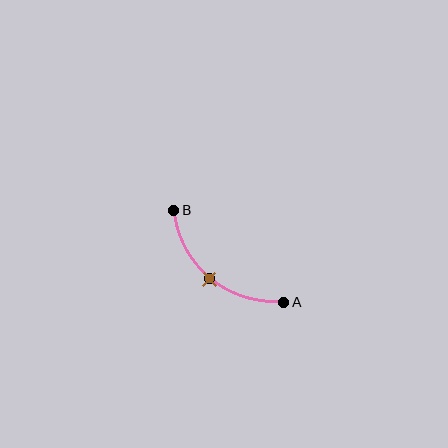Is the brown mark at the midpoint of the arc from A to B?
Yes. The brown mark lies on the arc at equal arc-length from both A and B — it is the arc midpoint.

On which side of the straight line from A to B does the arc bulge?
The arc bulges below and to the left of the straight line connecting A and B.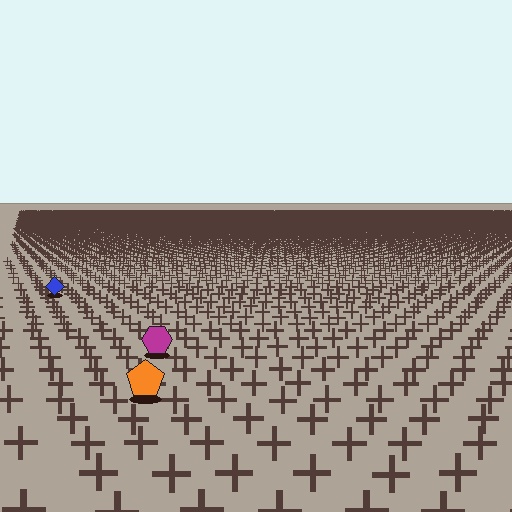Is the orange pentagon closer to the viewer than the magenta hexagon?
Yes. The orange pentagon is closer — you can tell from the texture gradient: the ground texture is coarser near it.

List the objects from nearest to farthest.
From nearest to farthest: the orange pentagon, the magenta hexagon, the blue diamond.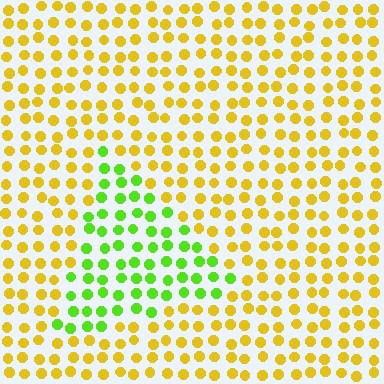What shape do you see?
I see a triangle.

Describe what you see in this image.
The image is filled with small yellow elements in a uniform arrangement. A triangle-shaped region is visible where the elements are tinted to a slightly different hue, forming a subtle color boundary.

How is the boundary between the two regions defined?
The boundary is defined purely by a slight shift in hue (about 53 degrees). Spacing, size, and orientation are identical on both sides.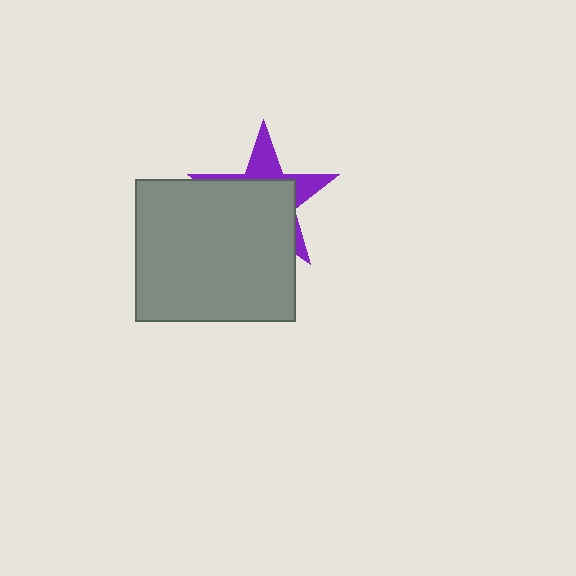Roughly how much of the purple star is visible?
A small part of it is visible (roughly 37%).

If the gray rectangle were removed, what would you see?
You would see the complete purple star.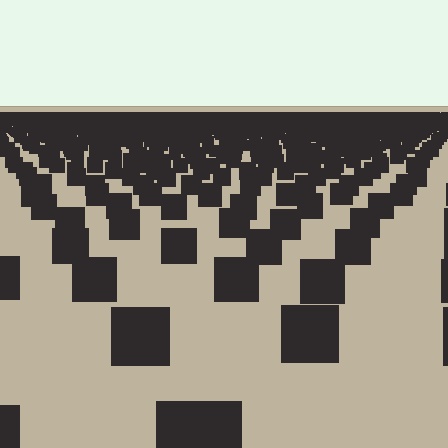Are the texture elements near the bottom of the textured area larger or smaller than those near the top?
Larger. Near the bottom, elements are closer to the viewer and appear at a bigger on-screen size.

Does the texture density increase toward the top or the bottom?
Density increases toward the top.